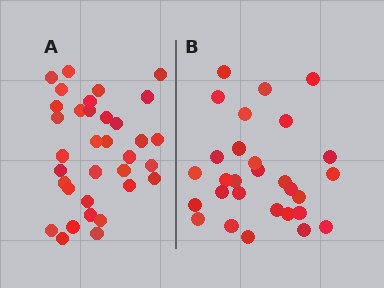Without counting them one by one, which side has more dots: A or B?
Region A (the left region) has more dots.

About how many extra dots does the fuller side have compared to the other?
Region A has about 5 more dots than region B.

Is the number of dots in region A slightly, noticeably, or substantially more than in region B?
Region A has only slightly more — the two regions are fairly close. The ratio is roughly 1.2 to 1.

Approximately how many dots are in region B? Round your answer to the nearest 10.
About 30 dots. (The exact count is 29, which rounds to 30.)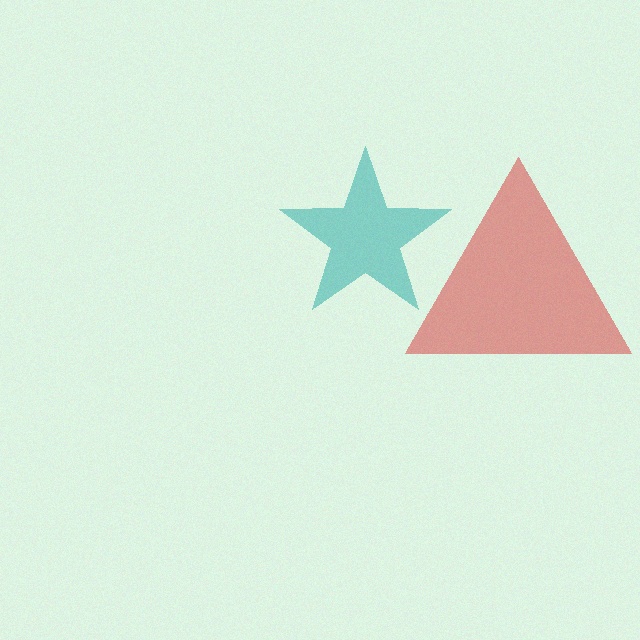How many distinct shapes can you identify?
There are 2 distinct shapes: a red triangle, a teal star.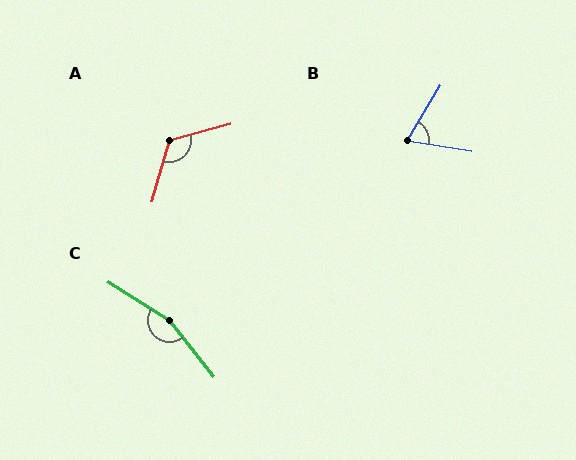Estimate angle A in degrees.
Approximately 121 degrees.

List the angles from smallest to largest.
B (68°), A (121°), C (160°).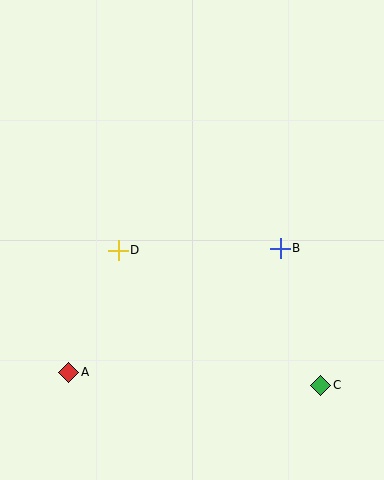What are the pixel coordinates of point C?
Point C is at (321, 385).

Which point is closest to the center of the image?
Point D at (118, 250) is closest to the center.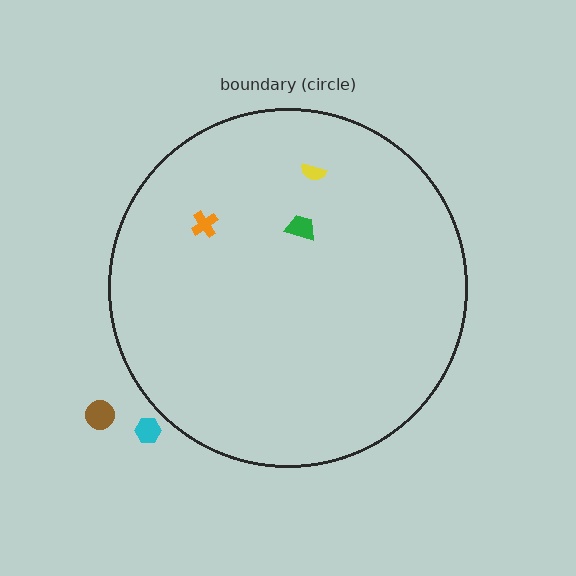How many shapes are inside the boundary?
3 inside, 2 outside.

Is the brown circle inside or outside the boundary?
Outside.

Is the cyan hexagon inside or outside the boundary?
Outside.